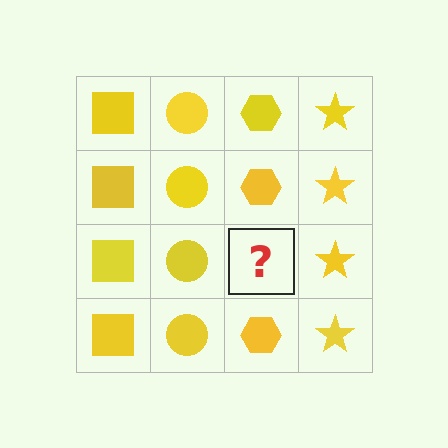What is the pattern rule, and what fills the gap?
The rule is that each column has a consistent shape. The gap should be filled with a yellow hexagon.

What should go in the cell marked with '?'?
The missing cell should contain a yellow hexagon.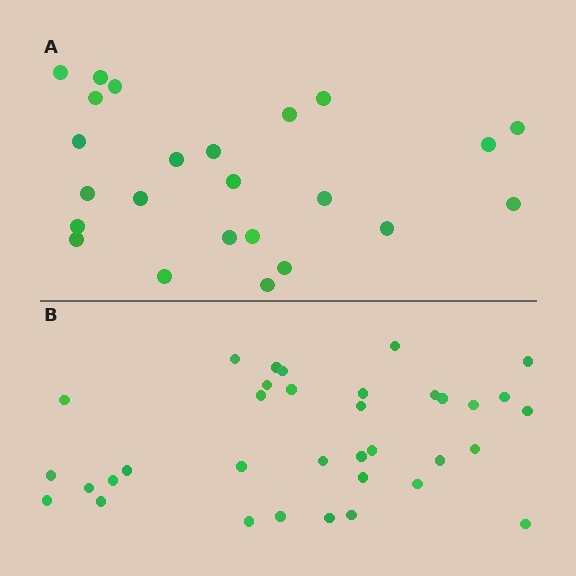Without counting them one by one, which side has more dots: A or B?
Region B (the bottom region) has more dots.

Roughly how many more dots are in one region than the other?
Region B has roughly 12 or so more dots than region A.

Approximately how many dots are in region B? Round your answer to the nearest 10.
About 40 dots. (The exact count is 35, which rounds to 40.)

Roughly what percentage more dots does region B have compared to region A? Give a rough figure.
About 45% more.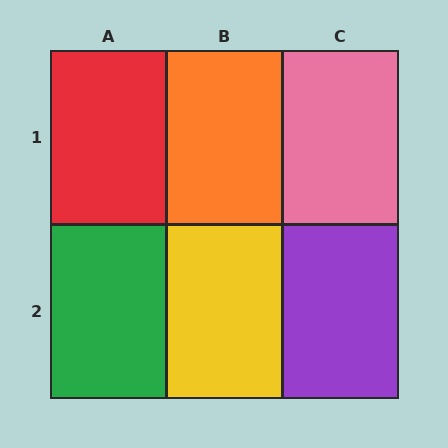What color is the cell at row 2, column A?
Green.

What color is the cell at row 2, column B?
Yellow.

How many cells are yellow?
1 cell is yellow.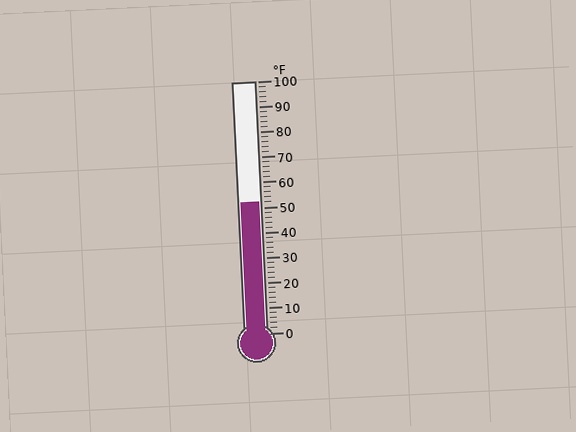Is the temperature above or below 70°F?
The temperature is below 70°F.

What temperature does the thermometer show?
The thermometer shows approximately 52°F.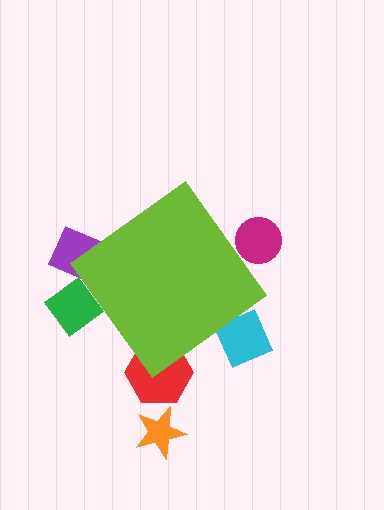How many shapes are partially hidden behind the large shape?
5 shapes are partially hidden.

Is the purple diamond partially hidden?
Yes, the purple diamond is partially hidden behind the lime diamond.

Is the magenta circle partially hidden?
Yes, the magenta circle is partially hidden behind the lime diamond.